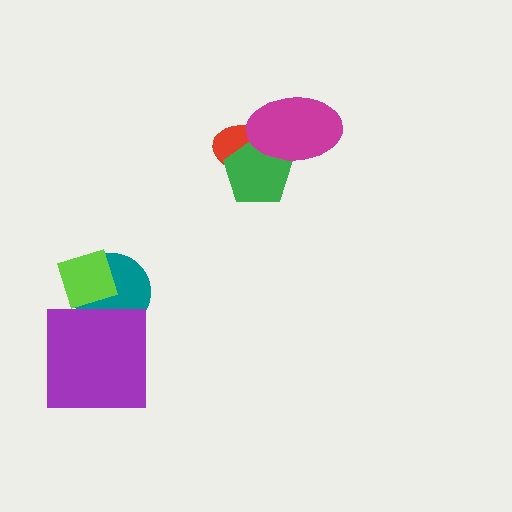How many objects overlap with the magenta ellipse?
2 objects overlap with the magenta ellipse.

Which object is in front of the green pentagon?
The magenta ellipse is in front of the green pentagon.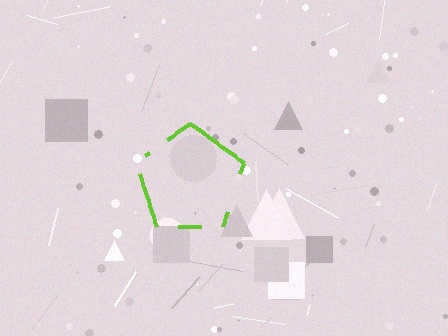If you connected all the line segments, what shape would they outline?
They would outline a pentagon.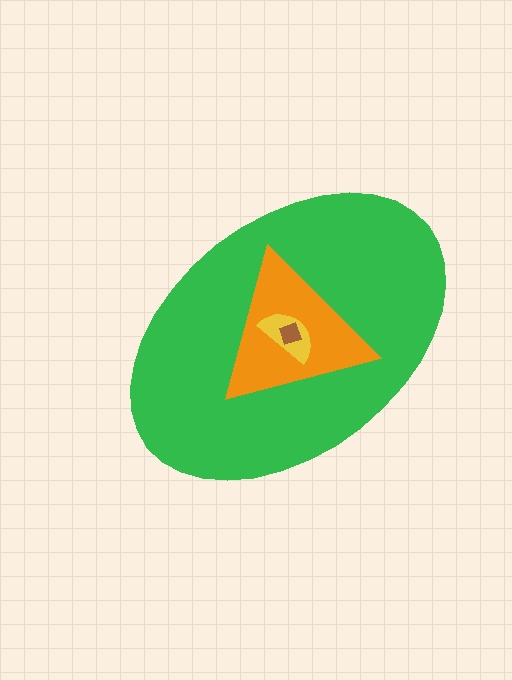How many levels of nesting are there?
4.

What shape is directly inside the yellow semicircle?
The brown diamond.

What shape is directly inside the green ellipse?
The orange triangle.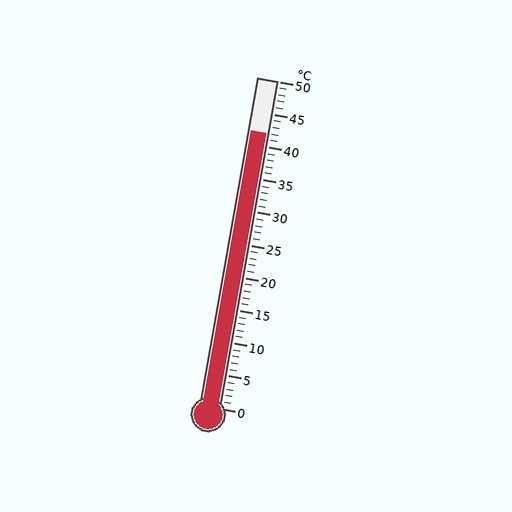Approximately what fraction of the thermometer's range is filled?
The thermometer is filled to approximately 85% of its range.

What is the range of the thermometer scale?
The thermometer scale ranges from 0°C to 50°C.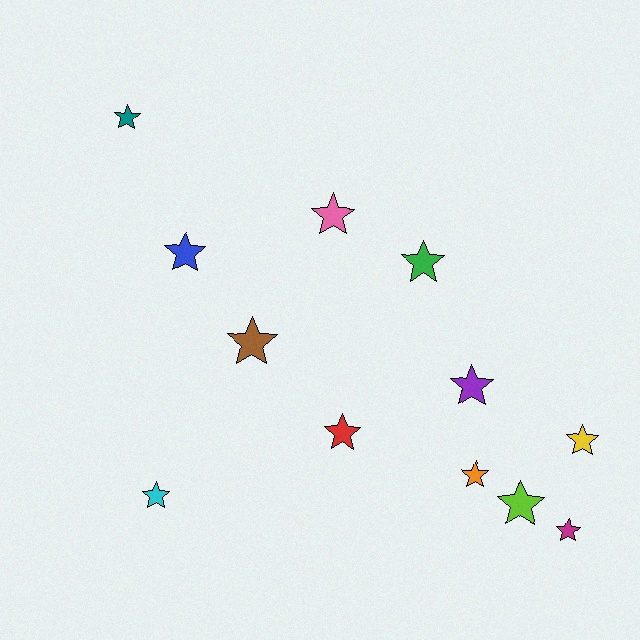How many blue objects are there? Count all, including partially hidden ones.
There is 1 blue object.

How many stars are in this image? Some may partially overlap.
There are 12 stars.